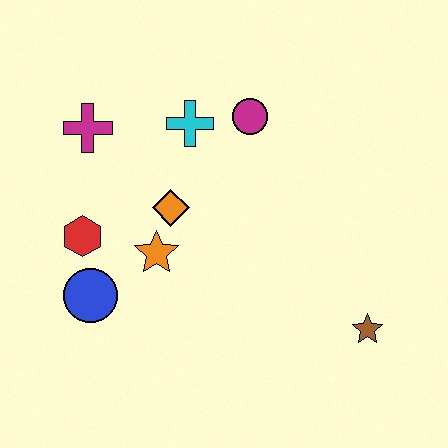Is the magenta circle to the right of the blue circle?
Yes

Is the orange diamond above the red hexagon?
Yes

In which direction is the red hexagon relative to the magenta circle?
The red hexagon is to the left of the magenta circle.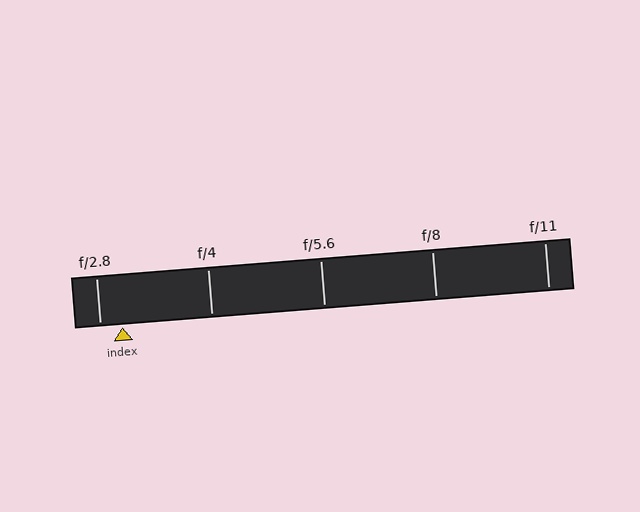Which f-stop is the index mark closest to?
The index mark is closest to f/2.8.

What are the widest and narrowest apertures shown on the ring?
The widest aperture shown is f/2.8 and the narrowest is f/11.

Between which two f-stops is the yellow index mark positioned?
The index mark is between f/2.8 and f/4.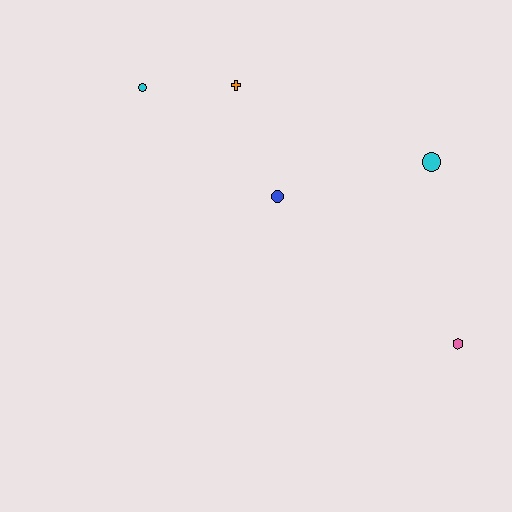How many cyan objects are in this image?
There are 2 cyan objects.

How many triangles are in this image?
There are no triangles.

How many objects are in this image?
There are 5 objects.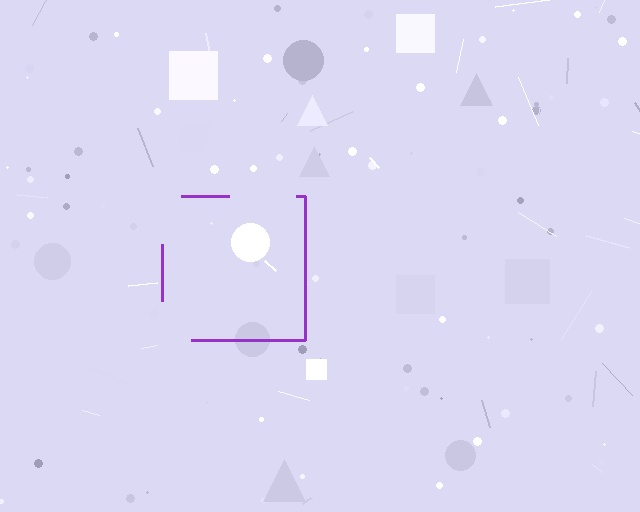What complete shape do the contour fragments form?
The contour fragments form a square.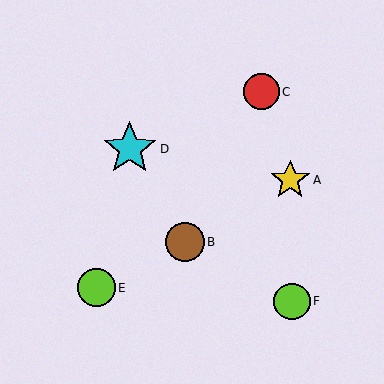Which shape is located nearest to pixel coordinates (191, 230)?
The brown circle (labeled B) at (185, 242) is nearest to that location.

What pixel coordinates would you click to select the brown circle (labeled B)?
Click at (185, 242) to select the brown circle B.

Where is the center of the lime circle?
The center of the lime circle is at (292, 301).